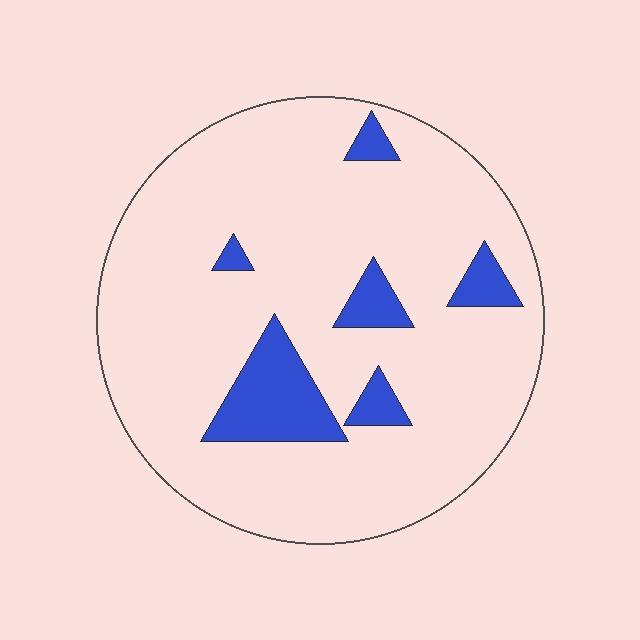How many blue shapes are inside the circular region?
6.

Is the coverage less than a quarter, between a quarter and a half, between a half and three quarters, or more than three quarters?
Less than a quarter.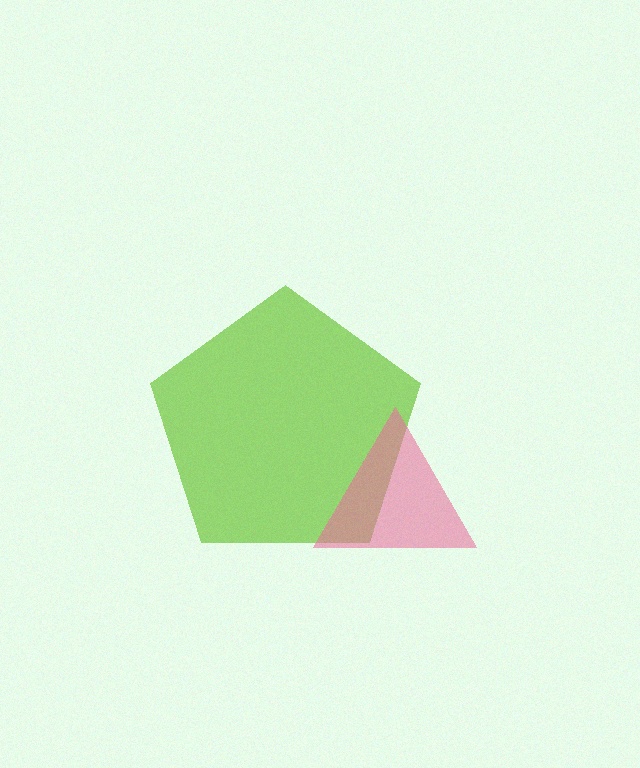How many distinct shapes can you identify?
There are 2 distinct shapes: a lime pentagon, a pink triangle.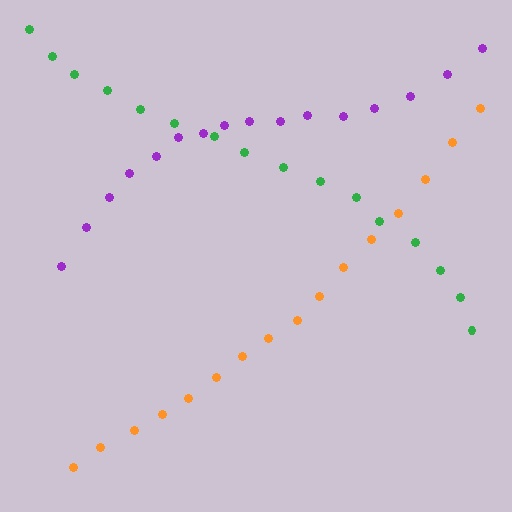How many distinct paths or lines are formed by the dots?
There are 3 distinct paths.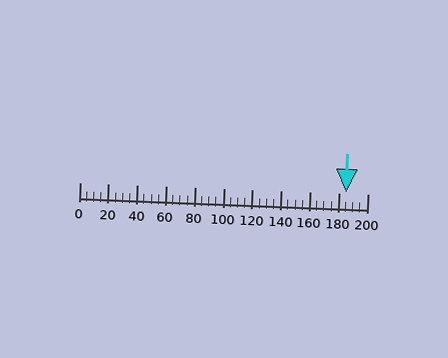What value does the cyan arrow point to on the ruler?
The cyan arrow points to approximately 185.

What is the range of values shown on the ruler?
The ruler shows values from 0 to 200.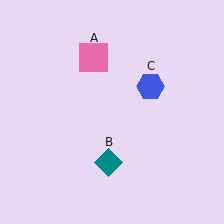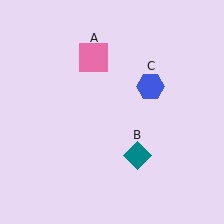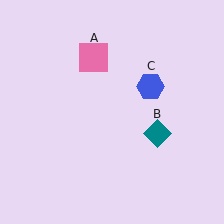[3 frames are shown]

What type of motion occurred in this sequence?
The teal diamond (object B) rotated counterclockwise around the center of the scene.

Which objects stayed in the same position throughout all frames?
Pink square (object A) and blue hexagon (object C) remained stationary.